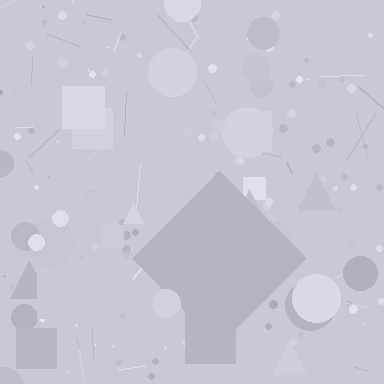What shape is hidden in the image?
A diamond is hidden in the image.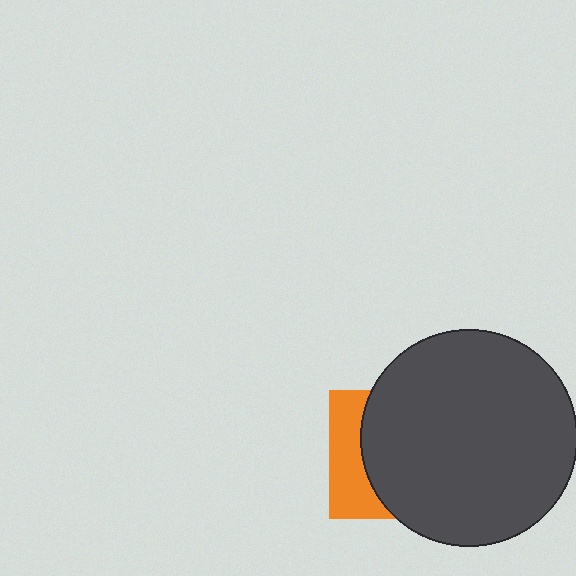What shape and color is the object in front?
The object in front is a dark gray circle.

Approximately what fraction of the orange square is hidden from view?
Roughly 70% of the orange square is hidden behind the dark gray circle.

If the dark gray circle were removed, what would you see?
You would see the complete orange square.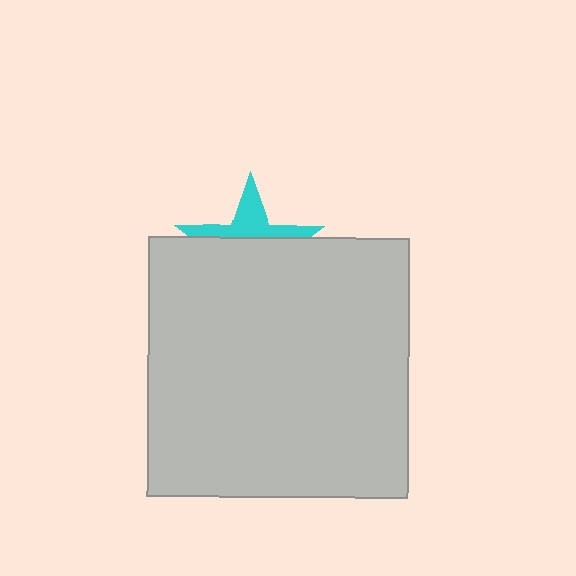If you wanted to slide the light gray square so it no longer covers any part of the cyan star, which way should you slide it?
Slide it down — that is the most direct way to separate the two shapes.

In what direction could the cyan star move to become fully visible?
The cyan star could move up. That would shift it out from behind the light gray square entirely.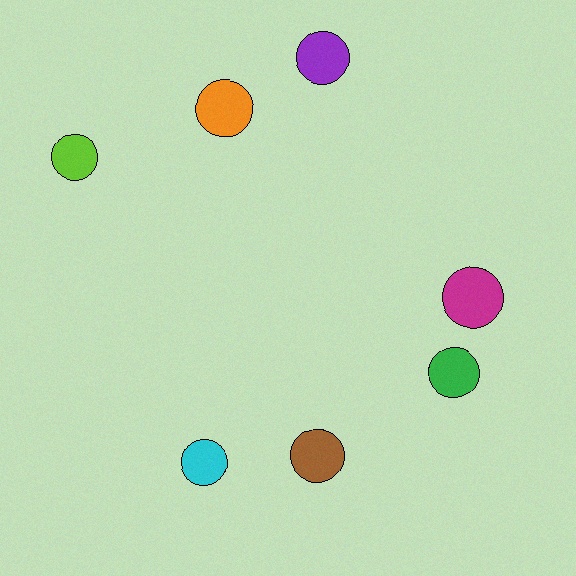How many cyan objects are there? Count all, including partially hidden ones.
There is 1 cyan object.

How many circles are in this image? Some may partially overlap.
There are 7 circles.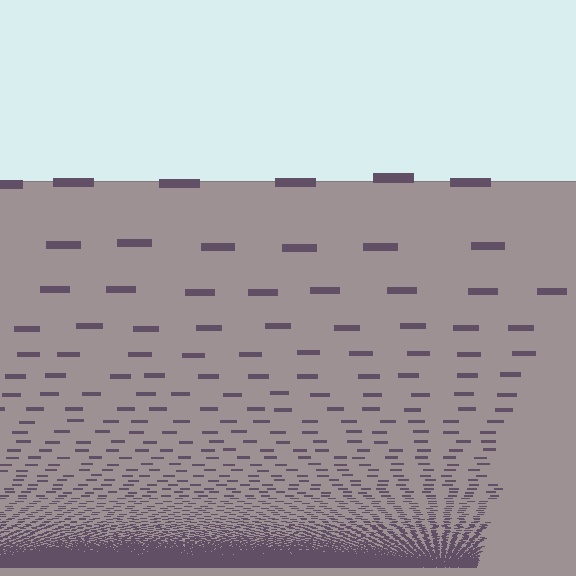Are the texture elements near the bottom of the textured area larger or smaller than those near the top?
Smaller. The gradient is inverted — elements near the bottom are smaller and denser.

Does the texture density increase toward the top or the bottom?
Density increases toward the bottom.